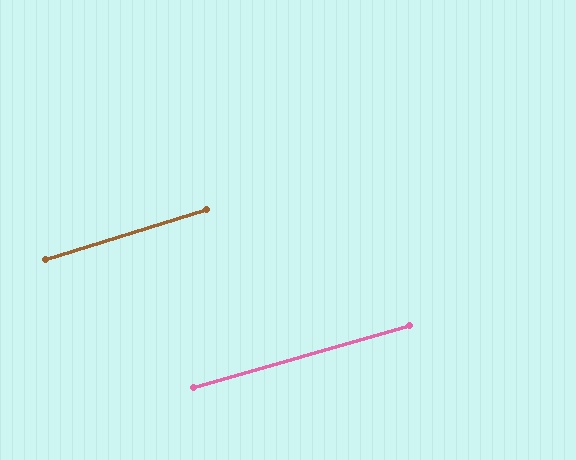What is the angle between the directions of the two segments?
Approximately 1 degree.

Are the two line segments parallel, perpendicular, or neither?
Parallel — their directions differ by only 1.3°.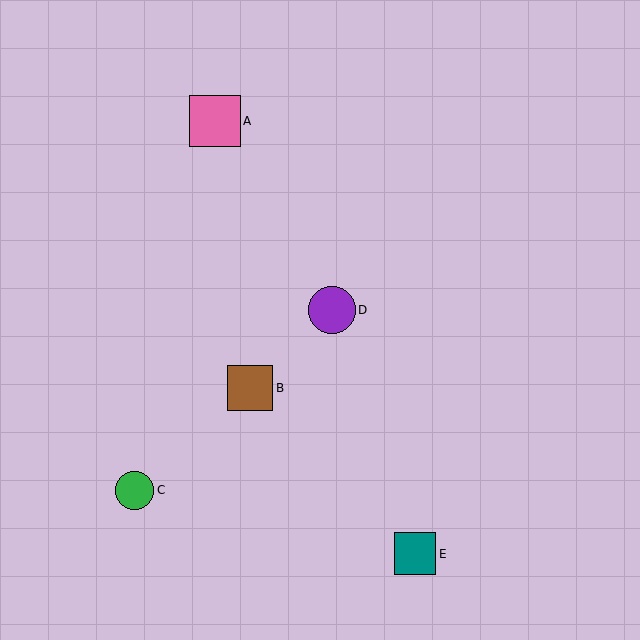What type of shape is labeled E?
Shape E is a teal square.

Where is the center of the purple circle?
The center of the purple circle is at (332, 310).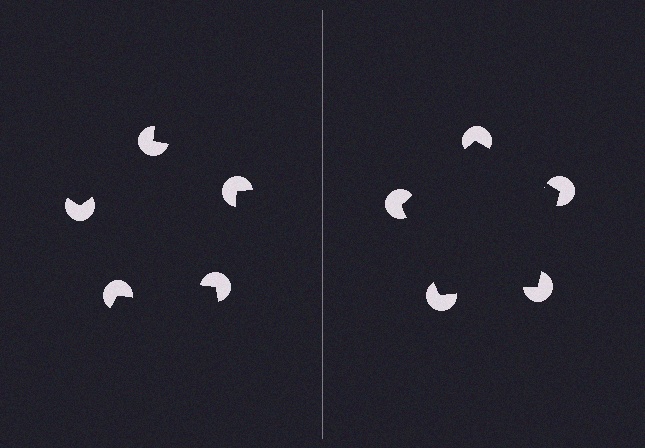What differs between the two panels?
The pac-man discs are positioned identically on both sides; only the wedge orientations differ. On the right they align to a pentagon; on the left they are misaligned.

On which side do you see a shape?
An illusory pentagon appears on the right side. On the left side the wedge cuts are rotated, so no coherent shape forms.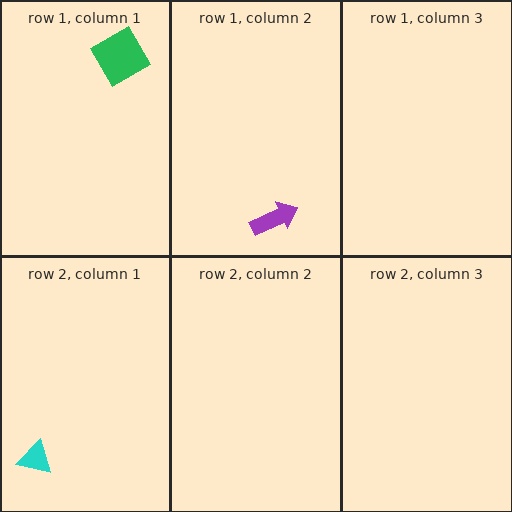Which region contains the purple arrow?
The row 1, column 2 region.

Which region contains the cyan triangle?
The row 2, column 1 region.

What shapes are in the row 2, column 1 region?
The cyan triangle.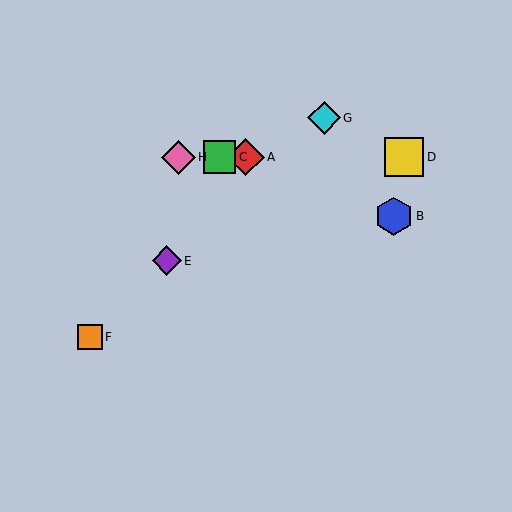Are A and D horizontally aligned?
Yes, both are at y≈157.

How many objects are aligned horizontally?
4 objects (A, C, D, H) are aligned horizontally.